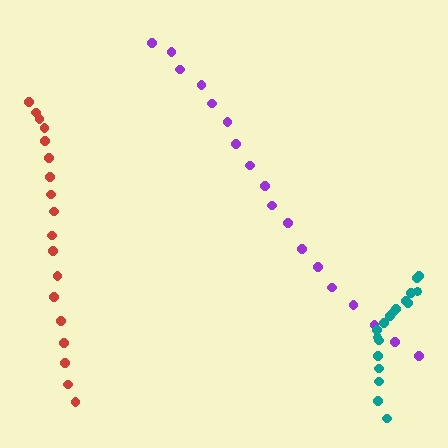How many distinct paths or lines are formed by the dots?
There are 3 distinct paths.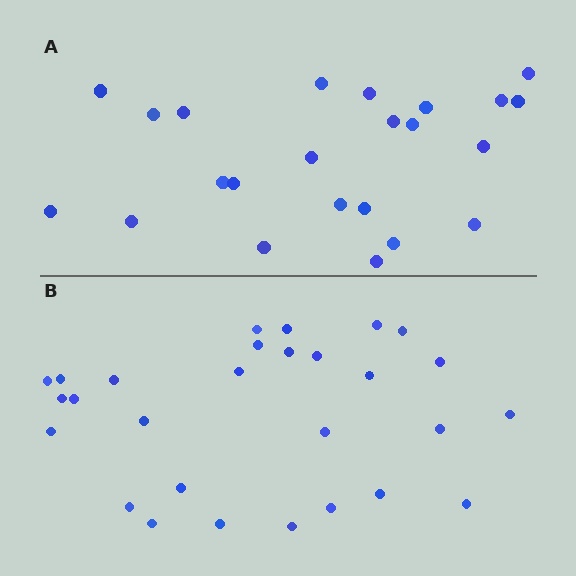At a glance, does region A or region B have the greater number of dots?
Region B (the bottom region) has more dots.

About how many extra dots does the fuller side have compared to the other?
Region B has about 5 more dots than region A.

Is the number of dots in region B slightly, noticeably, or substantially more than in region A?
Region B has only slightly more — the two regions are fairly close. The ratio is roughly 1.2 to 1.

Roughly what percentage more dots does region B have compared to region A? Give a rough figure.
About 20% more.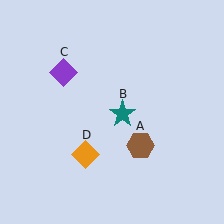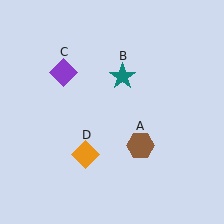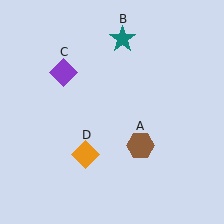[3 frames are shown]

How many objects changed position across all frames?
1 object changed position: teal star (object B).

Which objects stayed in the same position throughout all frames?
Brown hexagon (object A) and purple diamond (object C) and orange diamond (object D) remained stationary.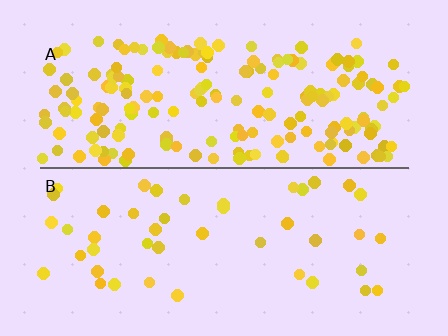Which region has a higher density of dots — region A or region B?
A (the top).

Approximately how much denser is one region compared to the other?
Approximately 4.0× — region A over region B.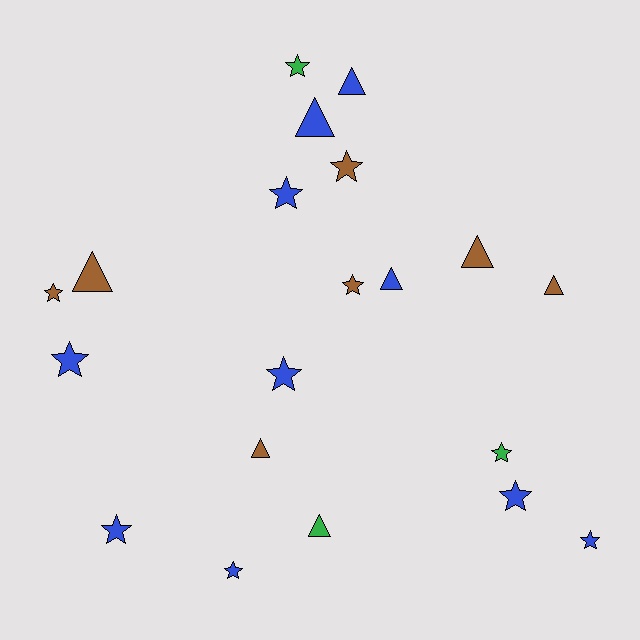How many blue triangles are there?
There are 3 blue triangles.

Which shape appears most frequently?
Star, with 12 objects.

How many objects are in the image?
There are 20 objects.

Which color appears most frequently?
Blue, with 10 objects.